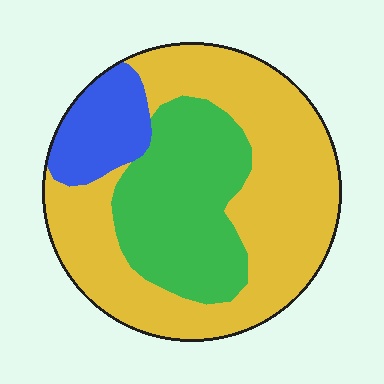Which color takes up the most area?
Yellow, at roughly 55%.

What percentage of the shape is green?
Green takes up between a quarter and a half of the shape.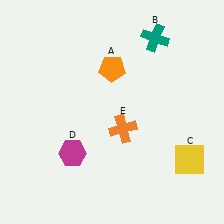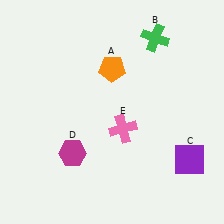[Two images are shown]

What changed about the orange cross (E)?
In Image 1, E is orange. In Image 2, it changed to pink.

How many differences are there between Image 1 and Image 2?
There are 3 differences between the two images.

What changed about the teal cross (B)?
In Image 1, B is teal. In Image 2, it changed to green.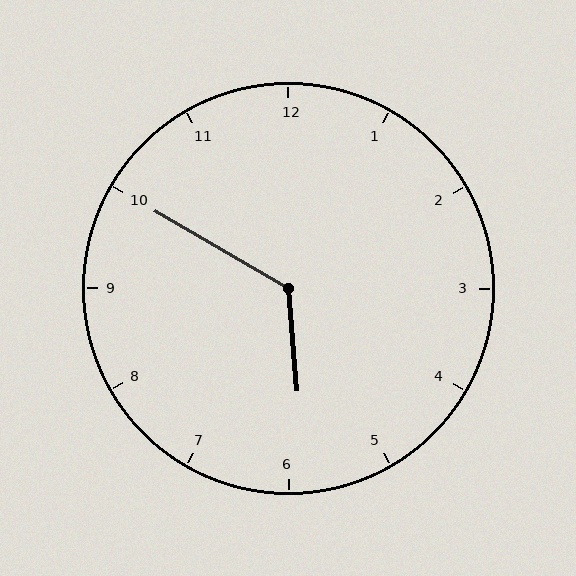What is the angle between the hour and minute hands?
Approximately 125 degrees.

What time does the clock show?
5:50.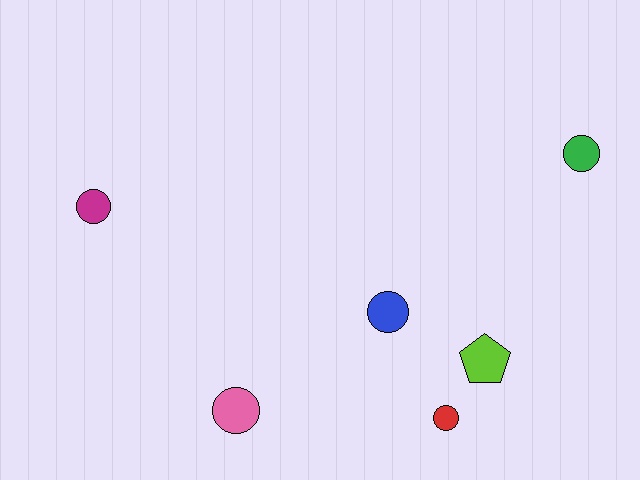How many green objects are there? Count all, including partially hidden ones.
There is 1 green object.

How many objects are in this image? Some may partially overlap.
There are 6 objects.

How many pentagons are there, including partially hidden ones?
There is 1 pentagon.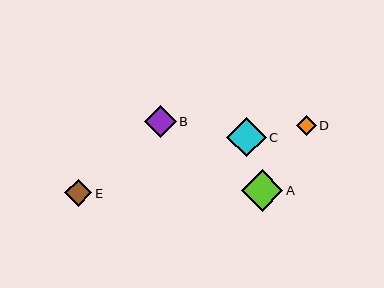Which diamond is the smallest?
Diamond D is the smallest with a size of approximately 20 pixels.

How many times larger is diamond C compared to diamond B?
Diamond C is approximately 1.2 times the size of diamond B.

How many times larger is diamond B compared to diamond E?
Diamond B is approximately 1.2 times the size of diamond E.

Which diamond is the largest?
Diamond A is the largest with a size of approximately 41 pixels.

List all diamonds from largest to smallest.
From largest to smallest: A, C, B, E, D.